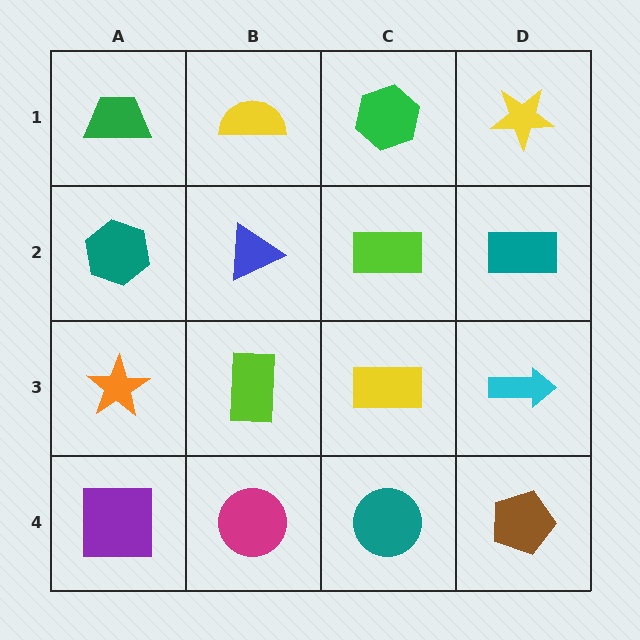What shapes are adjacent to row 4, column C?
A yellow rectangle (row 3, column C), a magenta circle (row 4, column B), a brown pentagon (row 4, column D).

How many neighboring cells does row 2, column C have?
4.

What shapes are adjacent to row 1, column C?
A lime rectangle (row 2, column C), a yellow semicircle (row 1, column B), a yellow star (row 1, column D).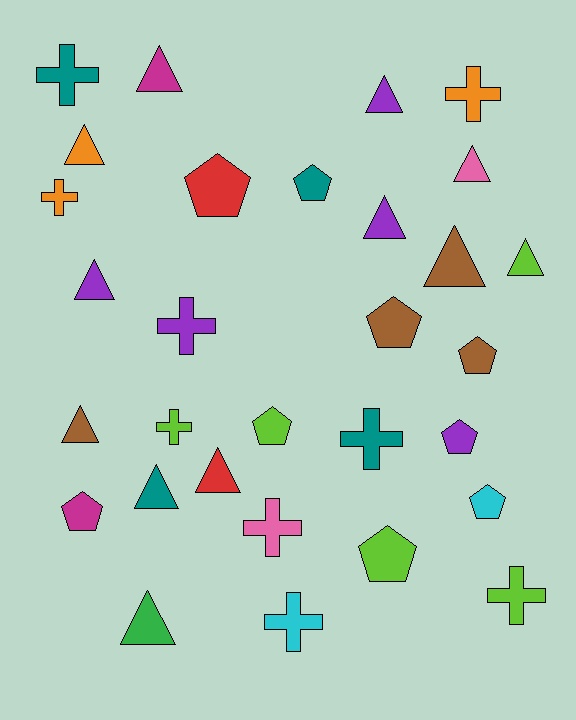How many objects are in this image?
There are 30 objects.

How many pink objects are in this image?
There are 2 pink objects.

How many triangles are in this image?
There are 12 triangles.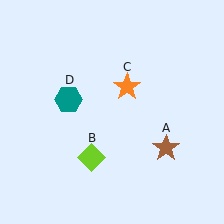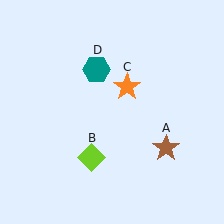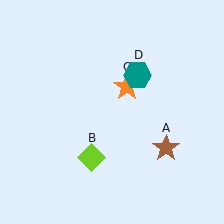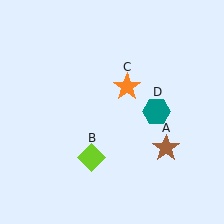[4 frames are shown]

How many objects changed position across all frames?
1 object changed position: teal hexagon (object D).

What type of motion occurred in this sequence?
The teal hexagon (object D) rotated clockwise around the center of the scene.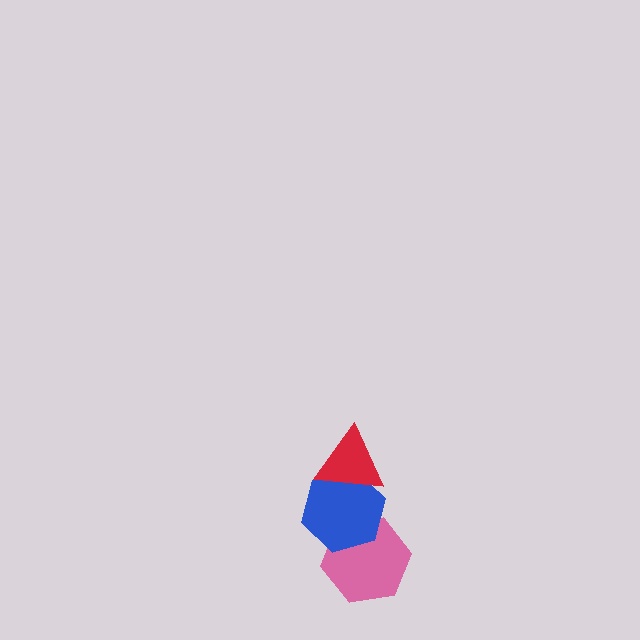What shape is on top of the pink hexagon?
The blue hexagon is on top of the pink hexagon.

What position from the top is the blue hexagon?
The blue hexagon is 2nd from the top.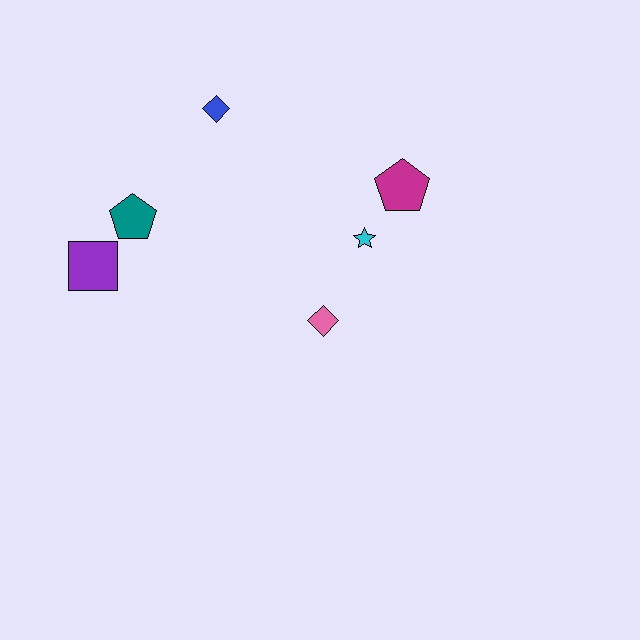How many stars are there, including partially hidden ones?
There is 1 star.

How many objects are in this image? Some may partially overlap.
There are 6 objects.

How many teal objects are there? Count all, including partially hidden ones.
There is 1 teal object.